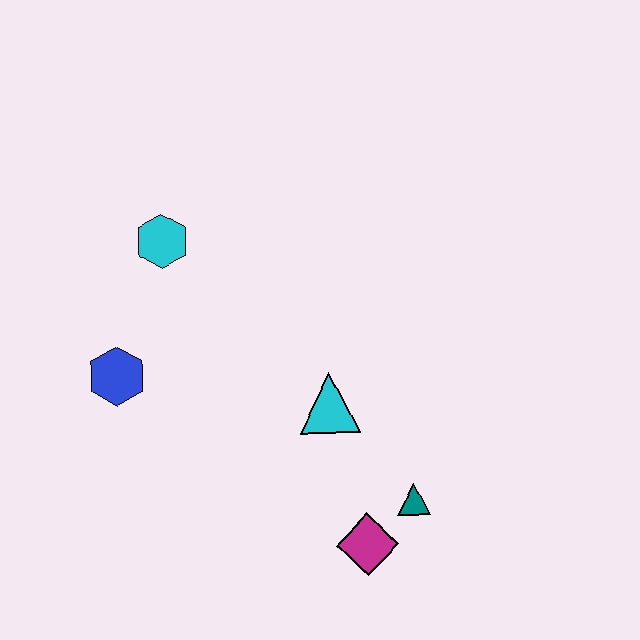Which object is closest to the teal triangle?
The magenta diamond is closest to the teal triangle.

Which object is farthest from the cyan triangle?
The cyan hexagon is farthest from the cyan triangle.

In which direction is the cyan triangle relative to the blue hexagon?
The cyan triangle is to the right of the blue hexagon.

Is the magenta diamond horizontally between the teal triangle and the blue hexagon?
Yes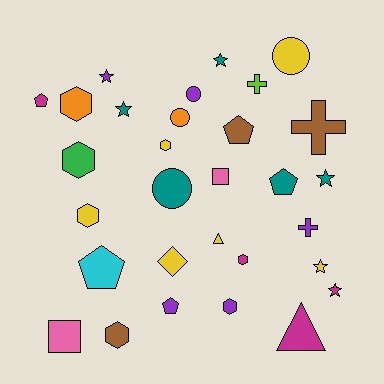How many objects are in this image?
There are 30 objects.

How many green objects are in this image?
There is 1 green object.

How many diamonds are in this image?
There is 1 diamond.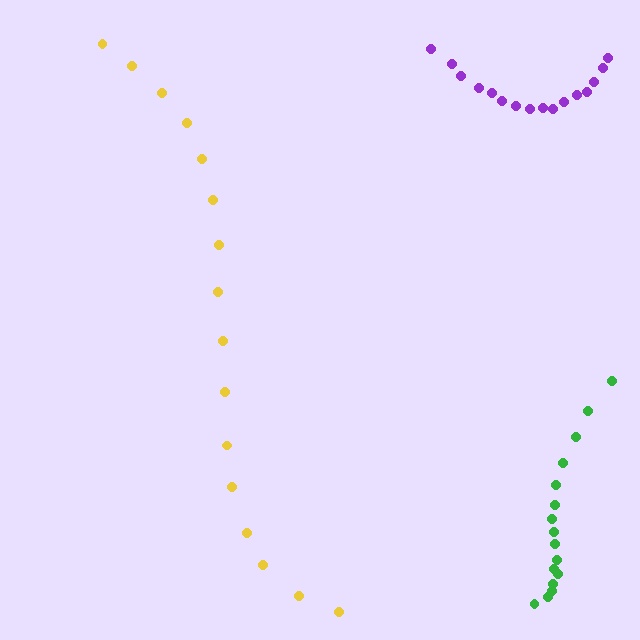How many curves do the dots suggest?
There are 3 distinct paths.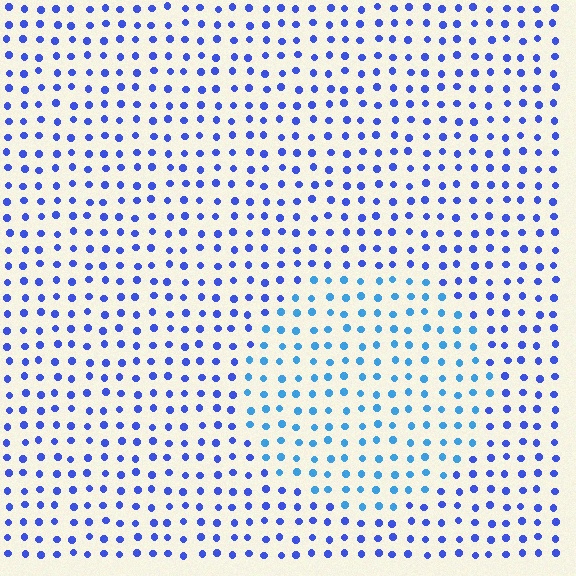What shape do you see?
I see a circle.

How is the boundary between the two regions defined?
The boundary is defined purely by a slight shift in hue (about 29 degrees). Spacing, size, and orientation are identical on both sides.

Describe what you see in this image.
The image is filled with small blue elements in a uniform arrangement. A circle-shaped region is visible where the elements are tinted to a slightly different hue, forming a subtle color boundary.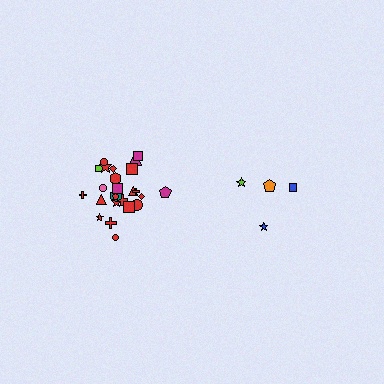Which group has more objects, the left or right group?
The left group.